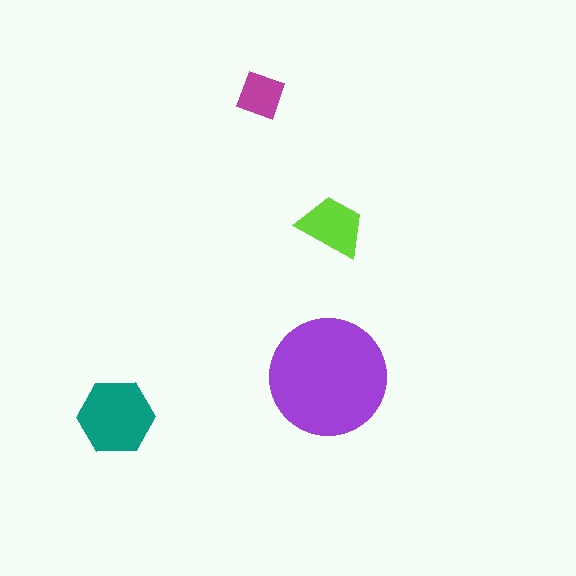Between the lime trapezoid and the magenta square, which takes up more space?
The lime trapezoid.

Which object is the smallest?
The magenta square.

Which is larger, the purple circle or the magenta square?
The purple circle.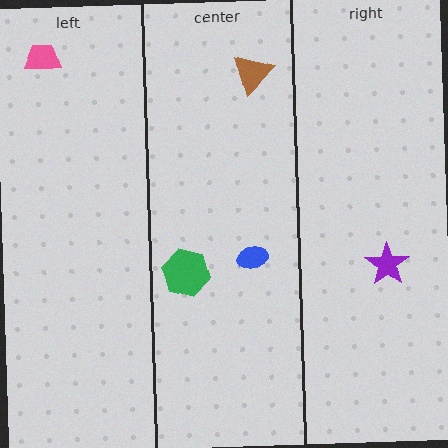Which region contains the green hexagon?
The center region.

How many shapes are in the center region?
3.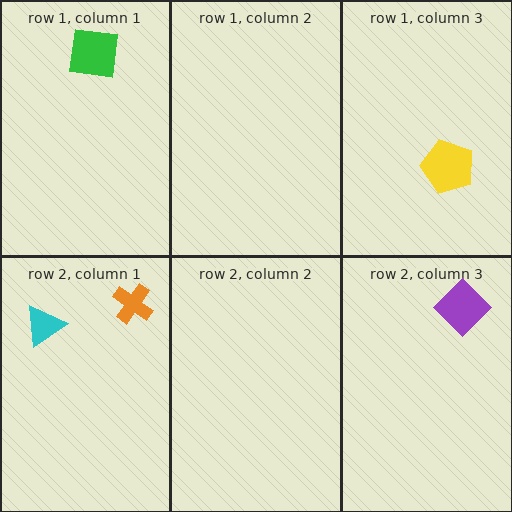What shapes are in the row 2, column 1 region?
The orange cross, the cyan triangle.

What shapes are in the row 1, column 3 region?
The yellow pentagon.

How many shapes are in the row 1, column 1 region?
1.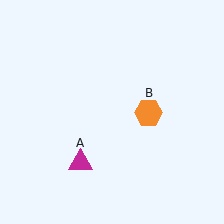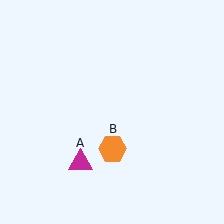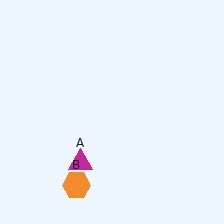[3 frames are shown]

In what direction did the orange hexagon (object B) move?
The orange hexagon (object B) moved down and to the left.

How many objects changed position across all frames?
1 object changed position: orange hexagon (object B).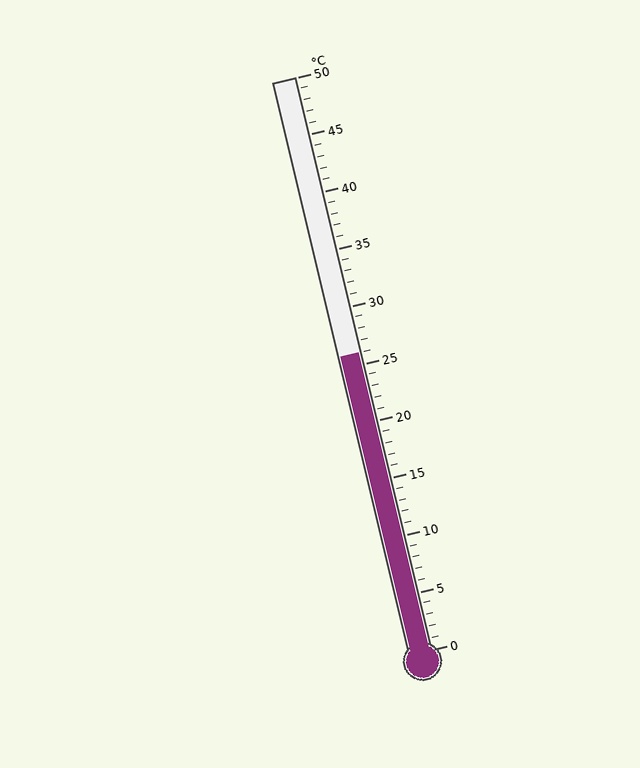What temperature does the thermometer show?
The thermometer shows approximately 26°C.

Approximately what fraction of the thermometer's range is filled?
The thermometer is filled to approximately 50% of its range.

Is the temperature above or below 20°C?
The temperature is above 20°C.